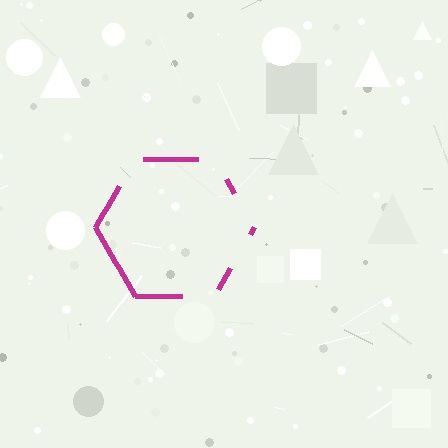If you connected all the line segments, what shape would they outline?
They would outline a hexagon.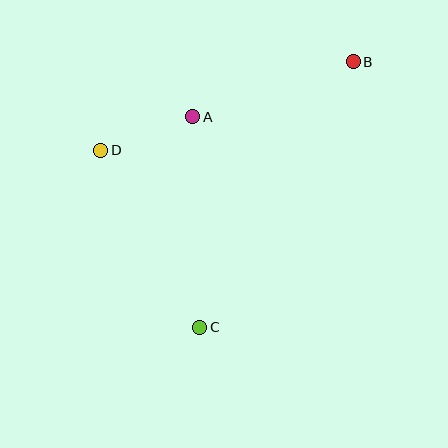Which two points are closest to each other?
Points A and D are closest to each other.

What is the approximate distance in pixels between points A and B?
The distance between A and B is approximately 169 pixels.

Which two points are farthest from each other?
Points B and C are farthest from each other.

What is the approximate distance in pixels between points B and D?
The distance between B and D is approximately 268 pixels.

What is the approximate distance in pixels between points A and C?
The distance between A and C is approximately 210 pixels.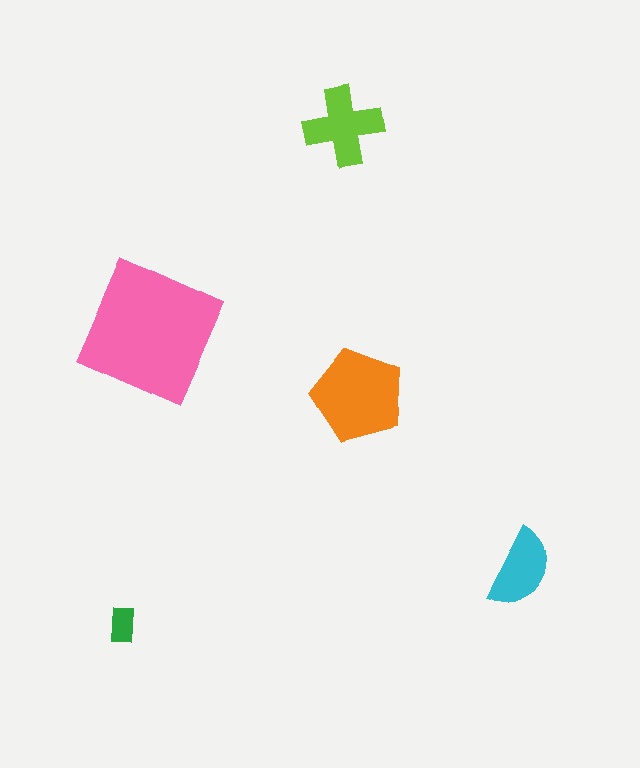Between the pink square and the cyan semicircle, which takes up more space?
The pink square.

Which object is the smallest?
The green rectangle.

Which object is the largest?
The pink square.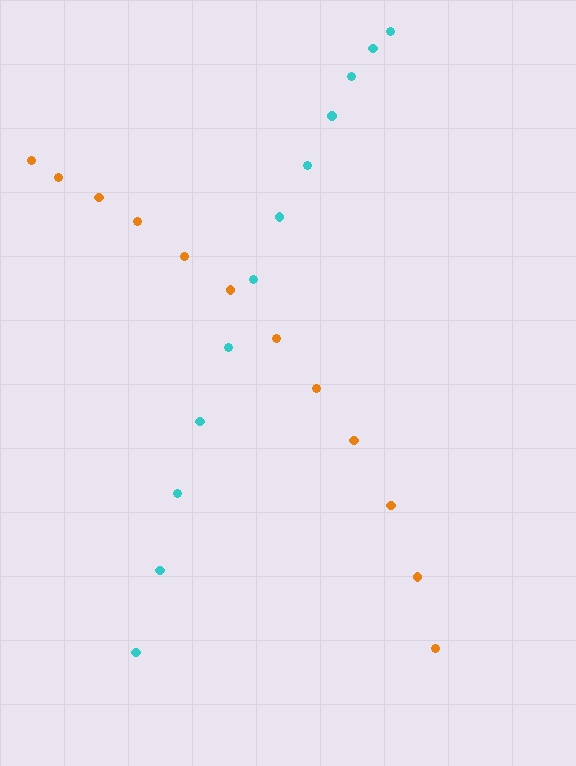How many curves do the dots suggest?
There are 2 distinct paths.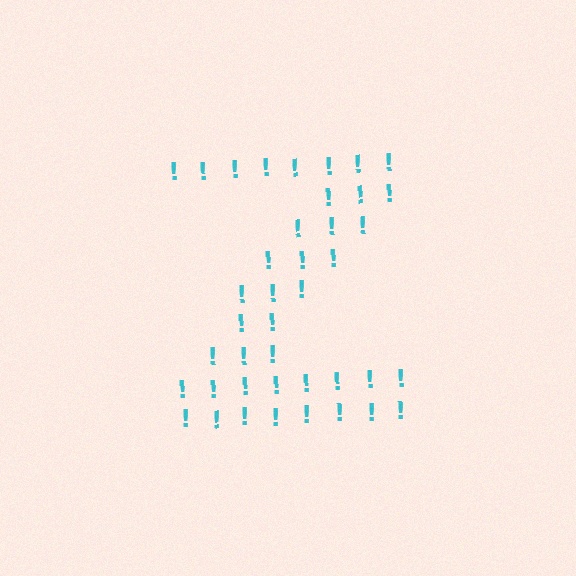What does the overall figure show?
The overall figure shows the letter Z.